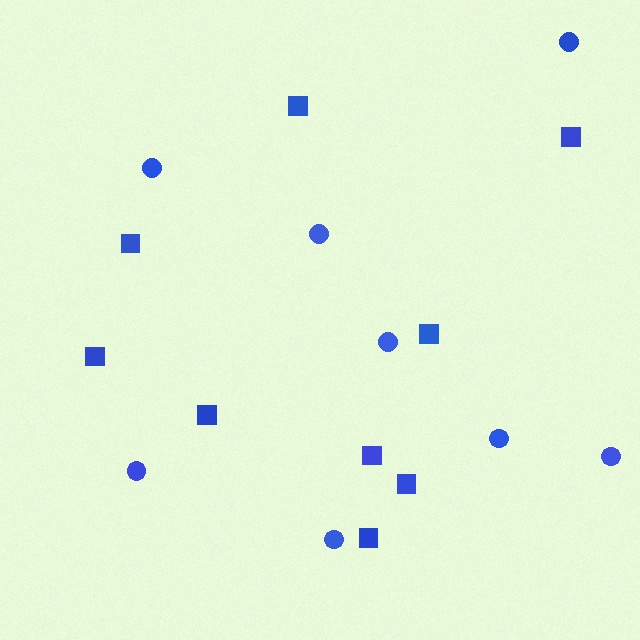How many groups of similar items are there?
There are 2 groups: one group of circles (8) and one group of squares (9).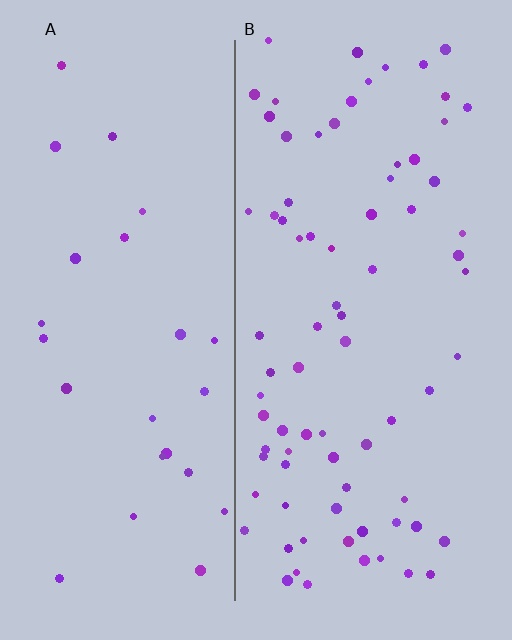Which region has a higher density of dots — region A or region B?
B (the right).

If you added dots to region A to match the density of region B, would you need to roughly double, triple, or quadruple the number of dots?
Approximately triple.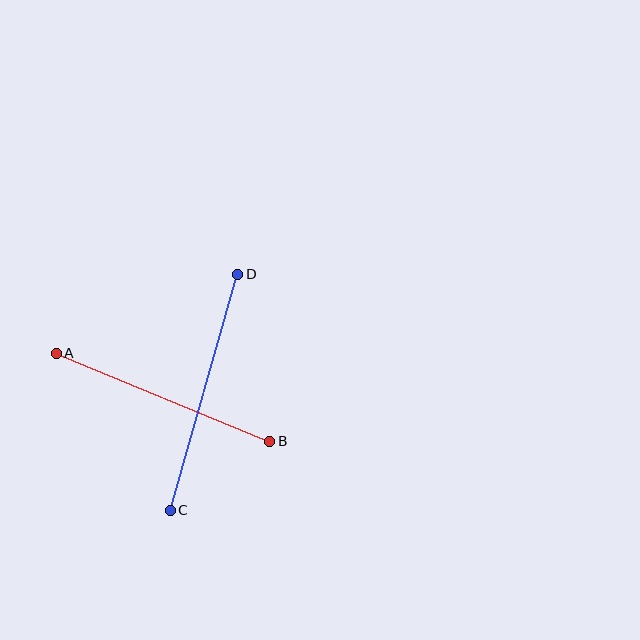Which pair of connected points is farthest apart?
Points C and D are farthest apart.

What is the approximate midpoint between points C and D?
The midpoint is at approximately (204, 392) pixels.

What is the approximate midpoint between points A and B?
The midpoint is at approximately (163, 397) pixels.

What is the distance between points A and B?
The distance is approximately 231 pixels.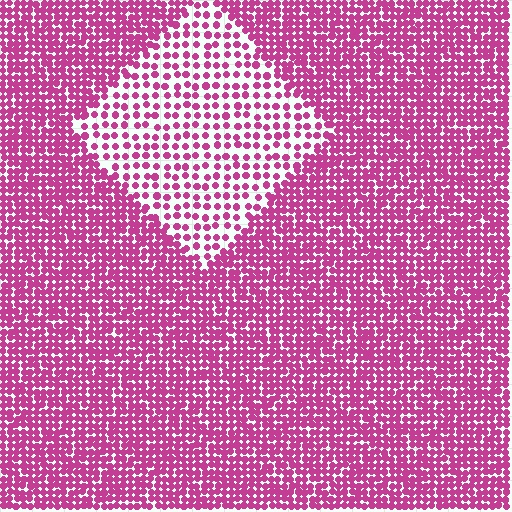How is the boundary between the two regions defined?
The boundary is defined by a change in element density (approximately 2.3x ratio). All elements are the same color, size, and shape.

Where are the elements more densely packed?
The elements are more densely packed outside the diamond boundary.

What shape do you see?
I see a diamond.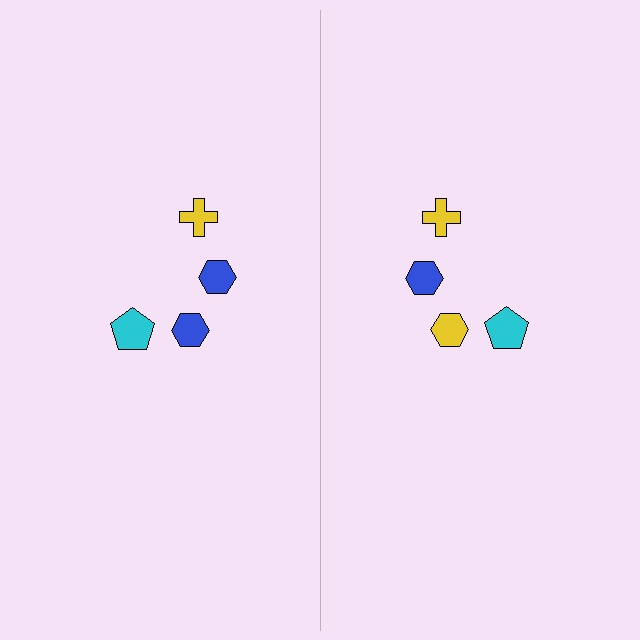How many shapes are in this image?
There are 8 shapes in this image.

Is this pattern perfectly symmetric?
No, the pattern is not perfectly symmetric. The yellow hexagon on the right side breaks the symmetry — its mirror counterpart is blue.